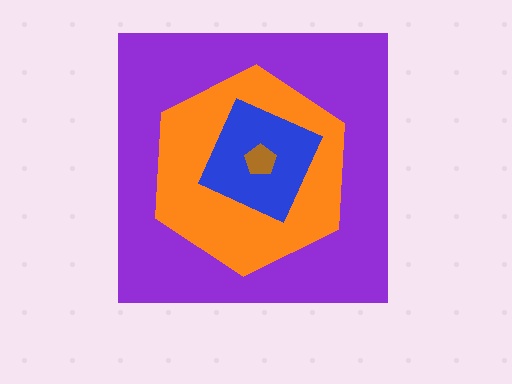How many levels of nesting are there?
4.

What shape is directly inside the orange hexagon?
The blue diamond.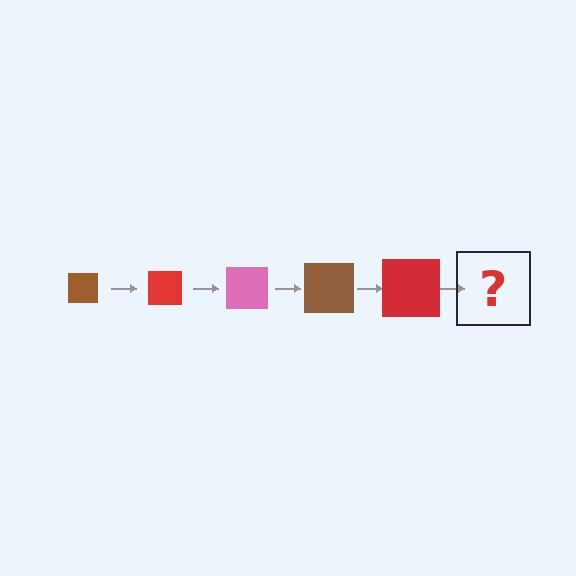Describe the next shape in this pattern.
It should be a pink square, larger than the previous one.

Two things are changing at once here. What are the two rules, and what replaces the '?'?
The two rules are that the square grows larger each step and the color cycles through brown, red, and pink. The '?' should be a pink square, larger than the previous one.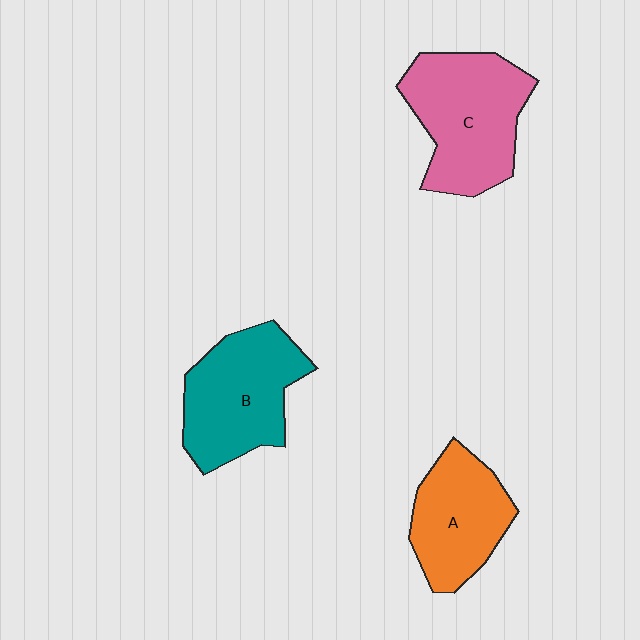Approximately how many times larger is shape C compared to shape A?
Approximately 1.3 times.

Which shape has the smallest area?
Shape A (orange).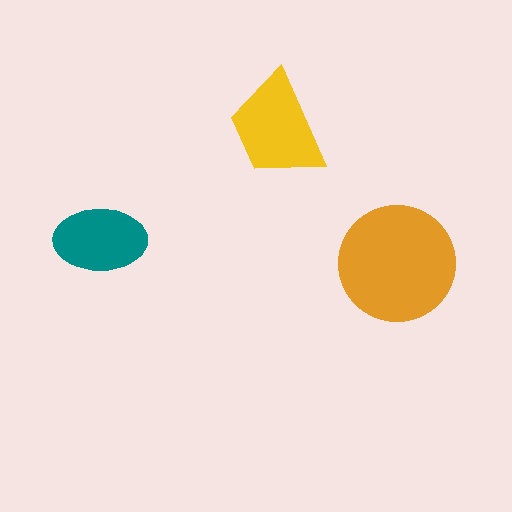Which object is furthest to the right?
The orange circle is rightmost.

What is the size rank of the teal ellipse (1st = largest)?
3rd.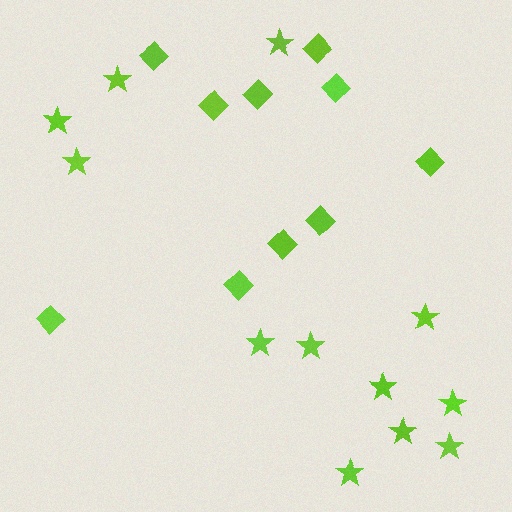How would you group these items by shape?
There are 2 groups: one group of diamonds (10) and one group of stars (12).